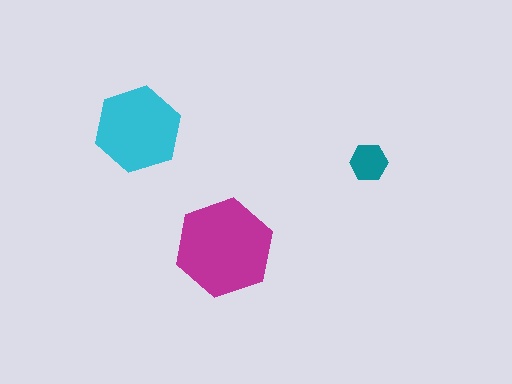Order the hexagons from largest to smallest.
the magenta one, the cyan one, the teal one.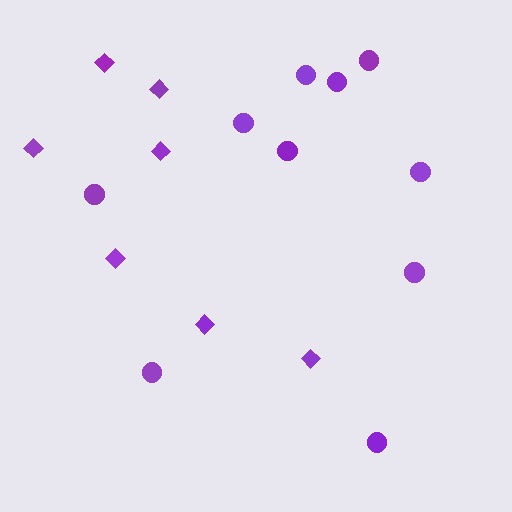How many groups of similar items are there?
There are 2 groups: one group of circles (10) and one group of diamonds (7).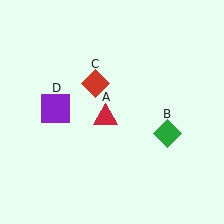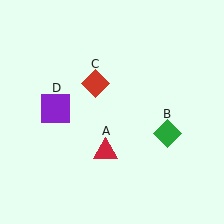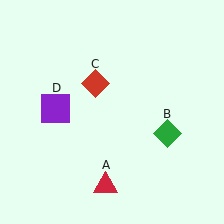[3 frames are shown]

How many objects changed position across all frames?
1 object changed position: red triangle (object A).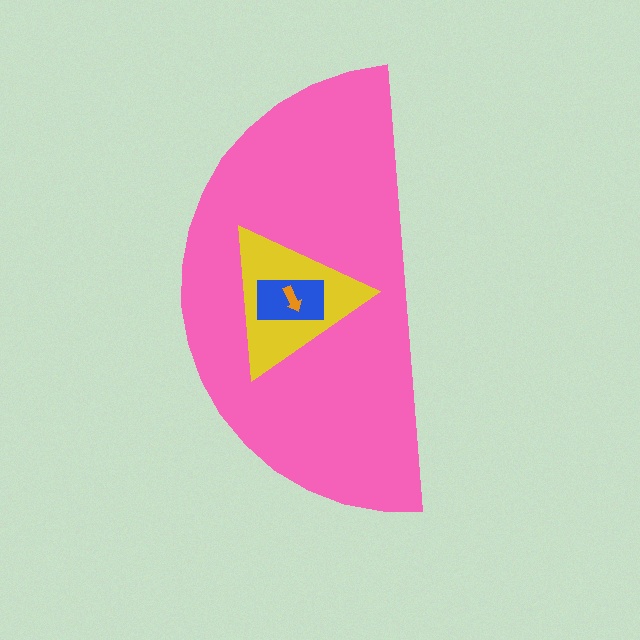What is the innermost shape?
The orange arrow.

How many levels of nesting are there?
4.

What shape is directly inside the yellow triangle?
The blue rectangle.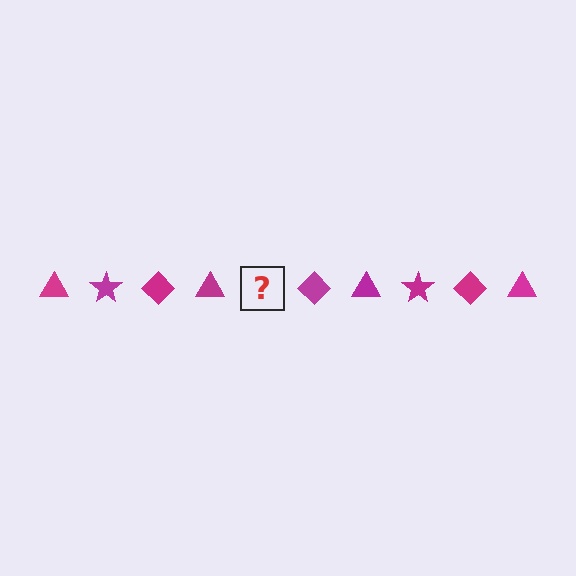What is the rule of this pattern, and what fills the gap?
The rule is that the pattern cycles through triangle, star, diamond shapes in magenta. The gap should be filled with a magenta star.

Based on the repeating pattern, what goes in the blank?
The blank should be a magenta star.